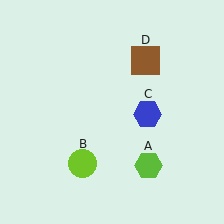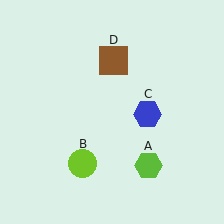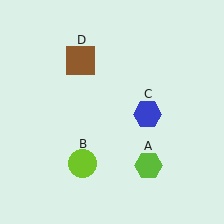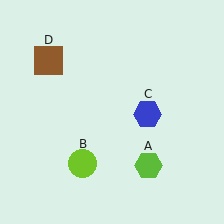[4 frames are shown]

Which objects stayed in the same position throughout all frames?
Lime hexagon (object A) and lime circle (object B) and blue hexagon (object C) remained stationary.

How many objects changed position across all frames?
1 object changed position: brown square (object D).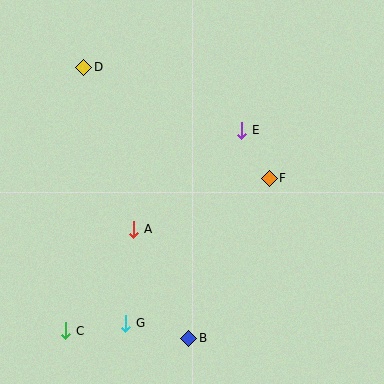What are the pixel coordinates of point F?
Point F is at (269, 178).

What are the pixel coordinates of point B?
Point B is at (189, 338).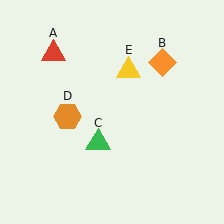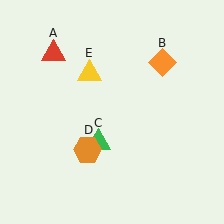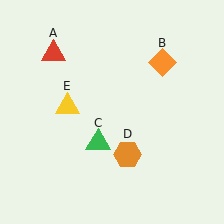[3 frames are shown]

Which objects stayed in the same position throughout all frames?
Red triangle (object A) and orange diamond (object B) and green triangle (object C) remained stationary.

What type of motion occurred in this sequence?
The orange hexagon (object D), yellow triangle (object E) rotated counterclockwise around the center of the scene.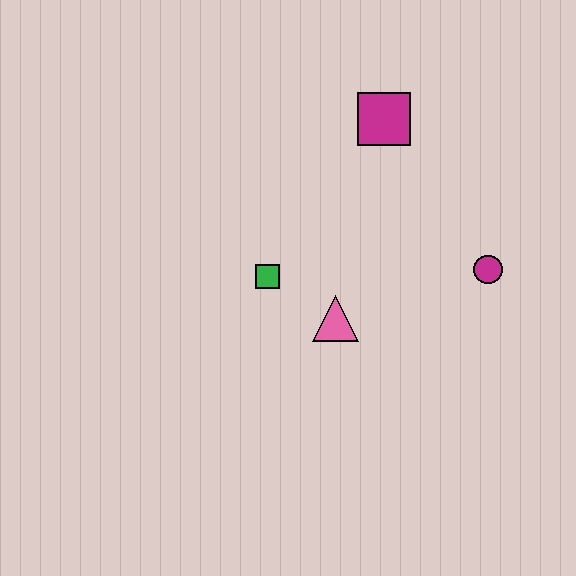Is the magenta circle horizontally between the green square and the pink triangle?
No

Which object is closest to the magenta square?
The magenta circle is closest to the magenta square.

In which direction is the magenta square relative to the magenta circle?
The magenta square is above the magenta circle.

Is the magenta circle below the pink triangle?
No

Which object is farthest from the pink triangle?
The magenta square is farthest from the pink triangle.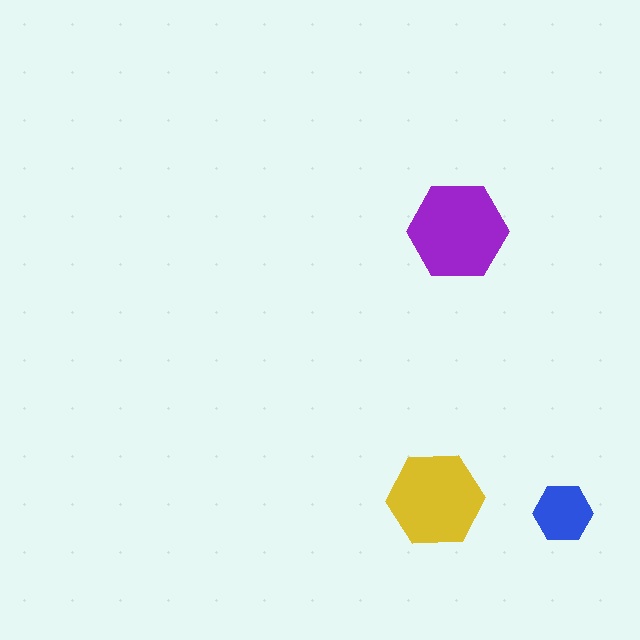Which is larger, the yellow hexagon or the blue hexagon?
The yellow one.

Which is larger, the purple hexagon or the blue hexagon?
The purple one.